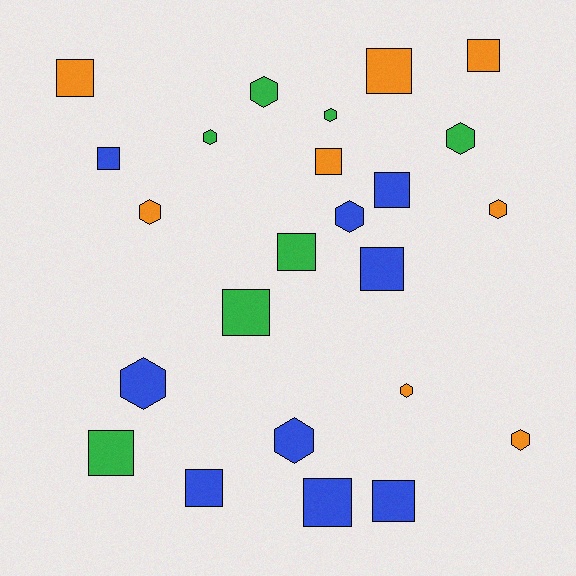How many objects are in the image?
There are 24 objects.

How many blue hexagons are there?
There are 3 blue hexagons.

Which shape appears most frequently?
Square, with 13 objects.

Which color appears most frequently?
Blue, with 9 objects.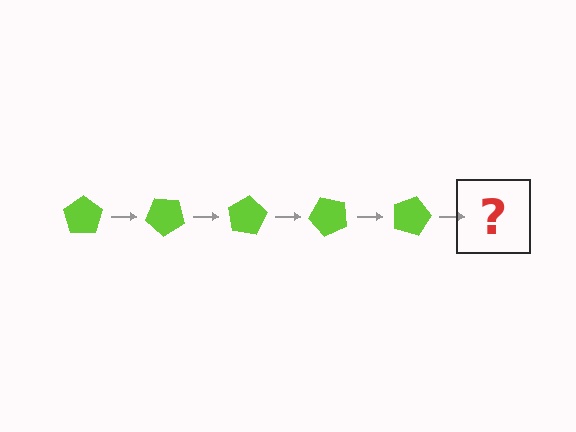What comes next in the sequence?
The next element should be a lime pentagon rotated 200 degrees.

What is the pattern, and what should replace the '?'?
The pattern is that the pentagon rotates 40 degrees each step. The '?' should be a lime pentagon rotated 200 degrees.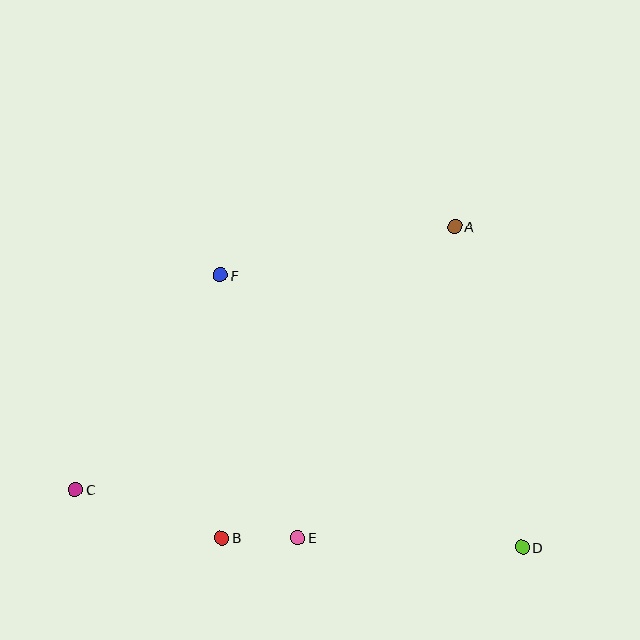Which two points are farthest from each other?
Points A and C are farthest from each other.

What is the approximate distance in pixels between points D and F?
The distance between D and F is approximately 406 pixels.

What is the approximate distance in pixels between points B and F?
The distance between B and F is approximately 263 pixels.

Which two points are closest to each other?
Points B and E are closest to each other.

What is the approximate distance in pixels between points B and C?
The distance between B and C is approximately 154 pixels.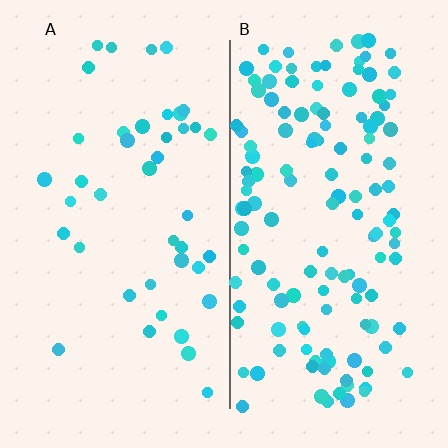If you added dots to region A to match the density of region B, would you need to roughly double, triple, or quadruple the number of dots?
Approximately triple.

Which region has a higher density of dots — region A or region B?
B (the right).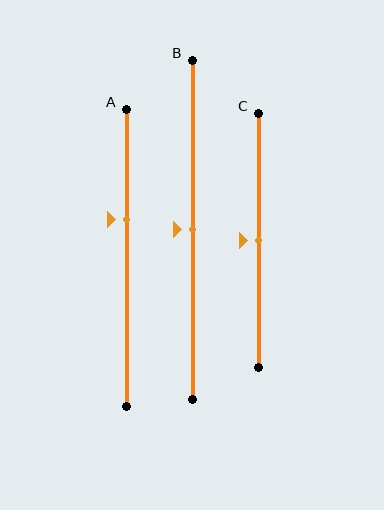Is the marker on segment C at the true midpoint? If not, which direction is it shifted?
Yes, the marker on segment C is at the true midpoint.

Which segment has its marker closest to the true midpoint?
Segment B has its marker closest to the true midpoint.